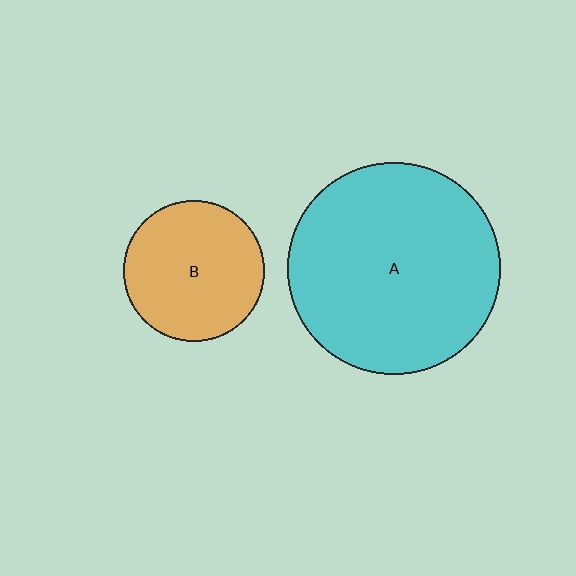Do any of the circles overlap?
No, none of the circles overlap.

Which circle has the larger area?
Circle A (cyan).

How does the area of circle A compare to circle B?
Approximately 2.3 times.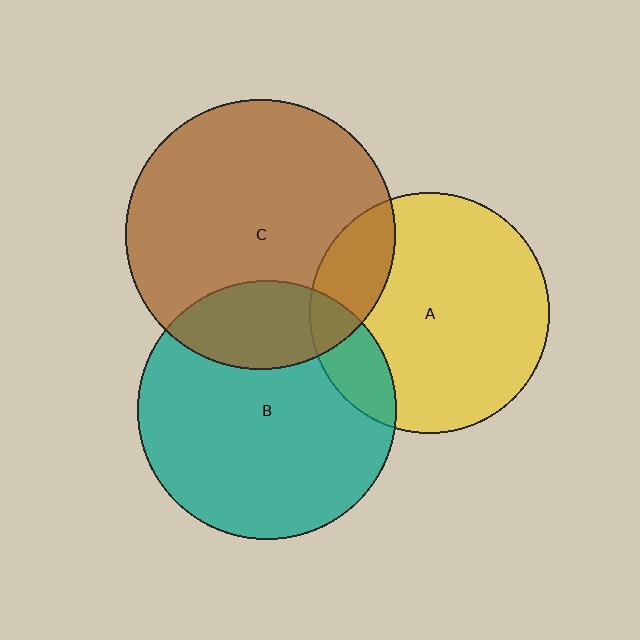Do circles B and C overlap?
Yes.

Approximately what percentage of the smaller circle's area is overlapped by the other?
Approximately 25%.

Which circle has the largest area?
Circle C (brown).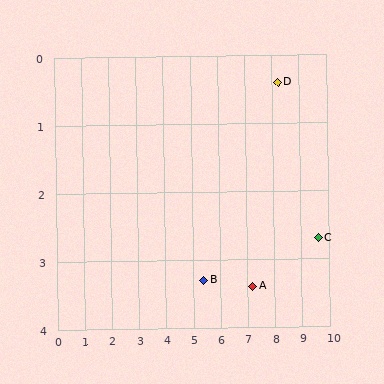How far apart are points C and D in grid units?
Points C and D are about 2.7 grid units apart.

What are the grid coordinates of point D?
Point D is at approximately (8.2, 0.4).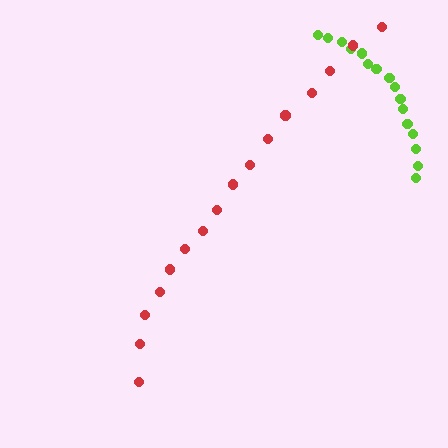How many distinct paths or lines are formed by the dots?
There are 2 distinct paths.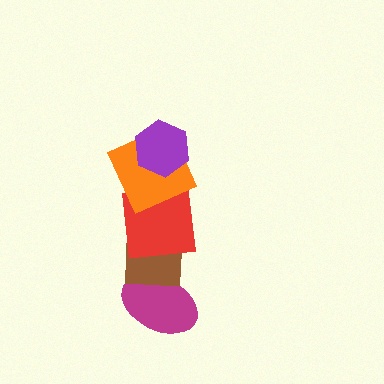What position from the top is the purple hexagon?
The purple hexagon is 1st from the top.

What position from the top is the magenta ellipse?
The magenta ellipse is 5th from the top.